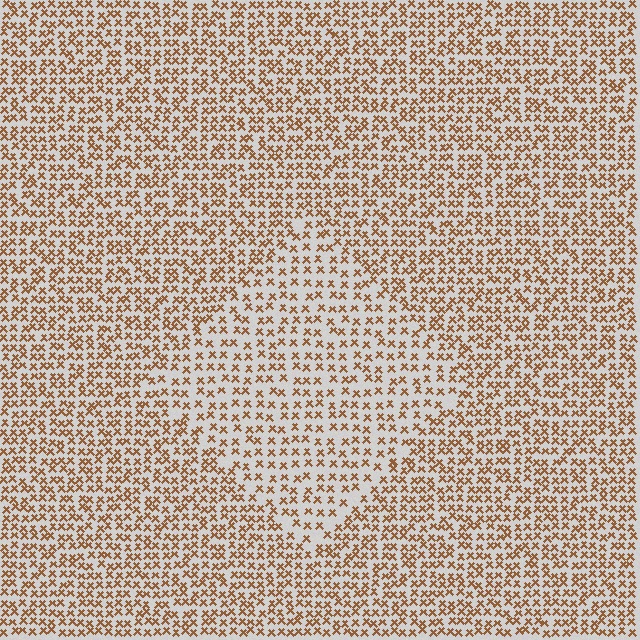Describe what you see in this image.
The image contains small brown elements arranged at two different densities. A diamond-shaped region is visible where the elements are less densely packed than the surrounding area.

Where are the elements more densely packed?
The elements are more densely packed outside the diamond boundary.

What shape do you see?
I see a diamond.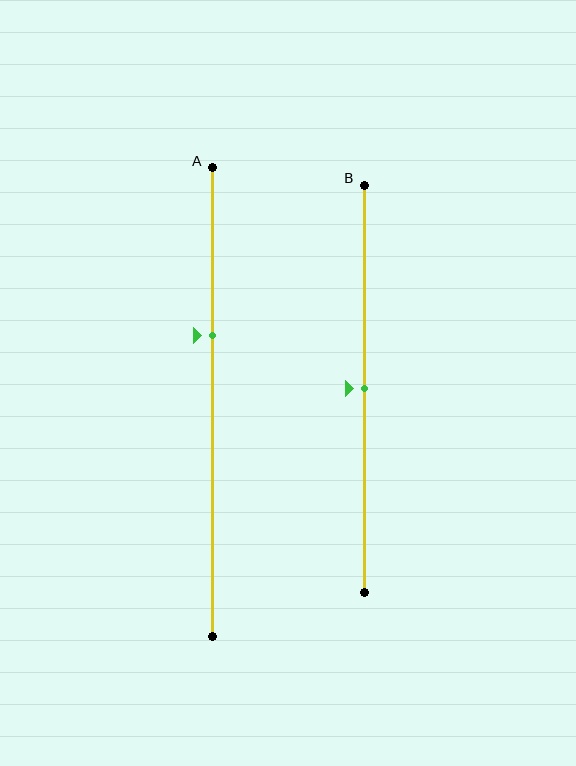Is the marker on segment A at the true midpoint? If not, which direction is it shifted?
No, the marker on segment A is shifted upward by about 14% of the segment length.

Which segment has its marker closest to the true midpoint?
Segment B has its marker closest to the true midpoint.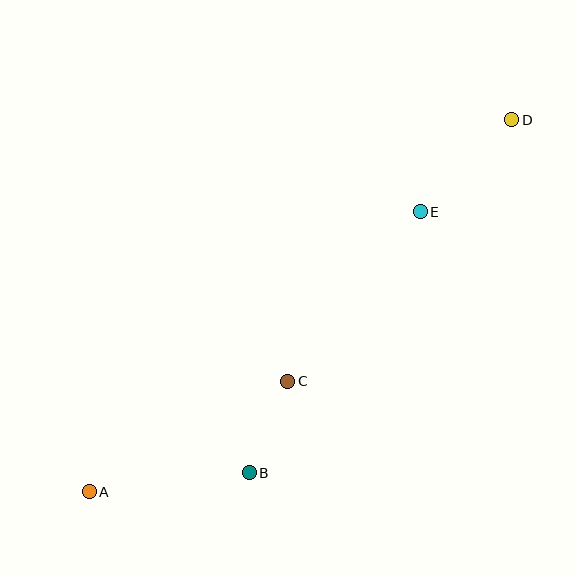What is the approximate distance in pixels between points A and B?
The distance between A and B is approximately 161 pixels.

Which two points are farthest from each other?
Points A and D are farthest from each other.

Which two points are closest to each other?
Points B and C are closest to each other.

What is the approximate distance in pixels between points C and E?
The distance between C and E is approximately 215 pixels.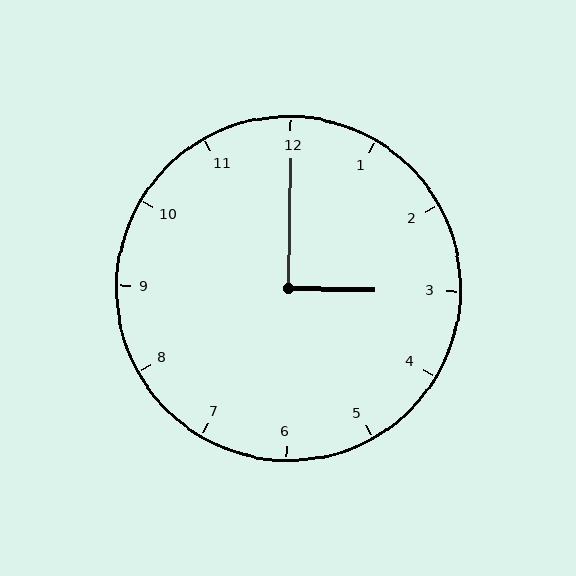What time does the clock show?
3:00.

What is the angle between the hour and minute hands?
Approximately 90 degrees.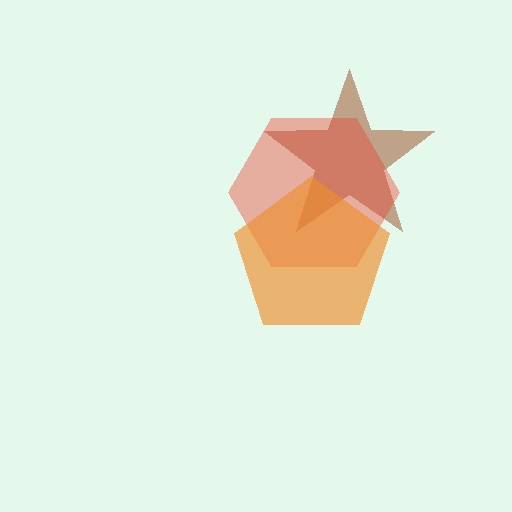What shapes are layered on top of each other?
The layered shapes are: a brown star, a red hexagon, an orange pentagon.